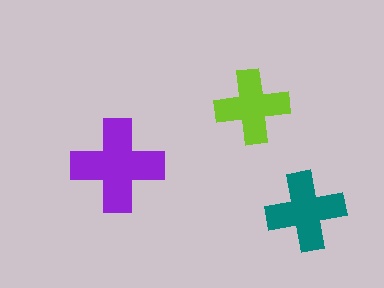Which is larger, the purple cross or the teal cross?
The purple one.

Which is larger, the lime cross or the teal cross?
The teal one.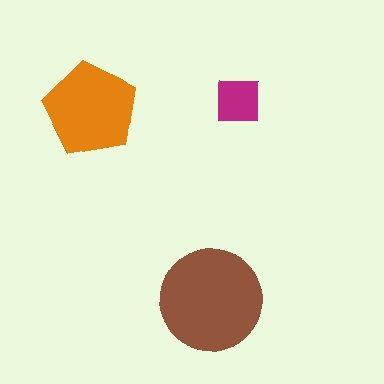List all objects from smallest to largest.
The magenta square, the orange pentagon, the brown circle.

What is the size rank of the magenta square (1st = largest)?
3rd.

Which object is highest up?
The magenta square is topmost.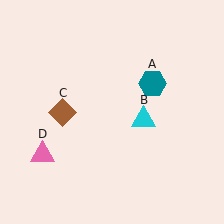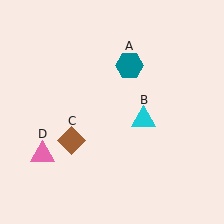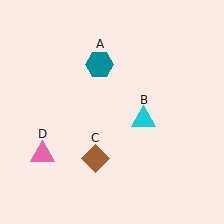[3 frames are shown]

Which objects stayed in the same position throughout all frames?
Cyan triangle (object B) and pink triangle (object D) remained stationary.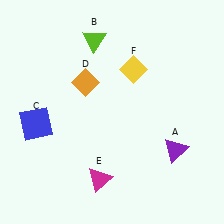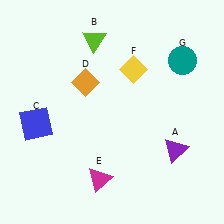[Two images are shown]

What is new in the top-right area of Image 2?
A teal circle (G) was added in the top-right area of Image 2.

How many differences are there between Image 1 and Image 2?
There is 1 difference between the two images.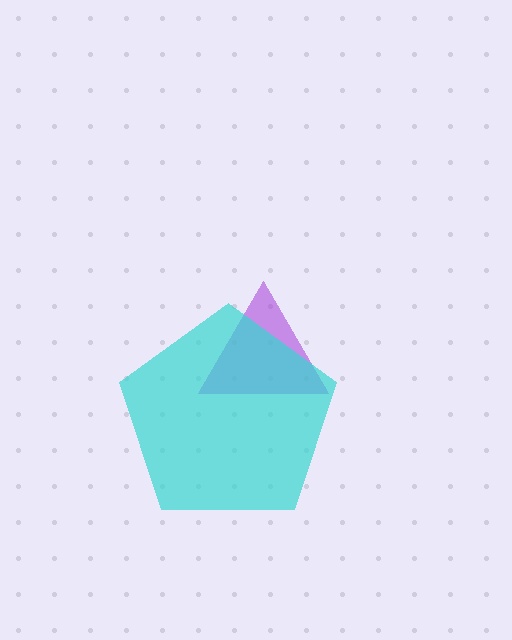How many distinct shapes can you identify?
There are 2 distinct shapes: a purple triangle, a cyan pentagon.